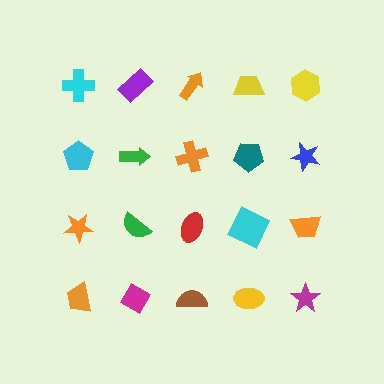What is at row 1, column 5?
A yellow hexagon.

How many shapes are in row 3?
5 shapes.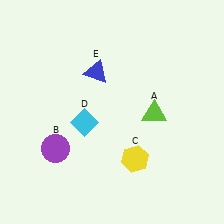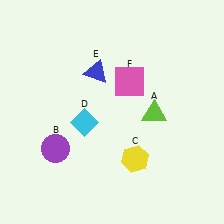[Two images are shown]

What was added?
A pink square (F) was added in Image 2.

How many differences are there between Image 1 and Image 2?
There is 1 difference between the two images.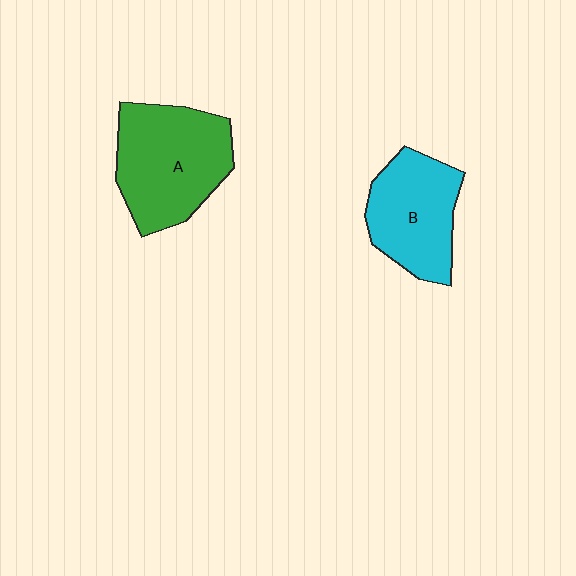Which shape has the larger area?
Shape A (green).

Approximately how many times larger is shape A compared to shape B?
Approximately 1.3 times.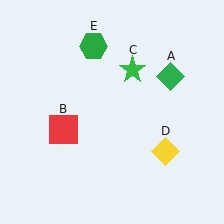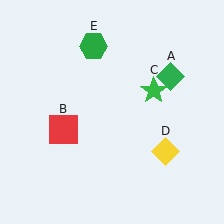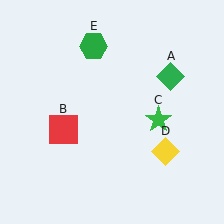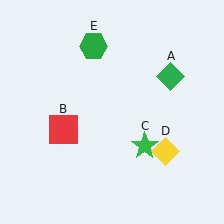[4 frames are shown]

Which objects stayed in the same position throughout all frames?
Green diamond (object A) and red square (object B) and yellow diamond (object D) and green hexagon (object E) remained stationary.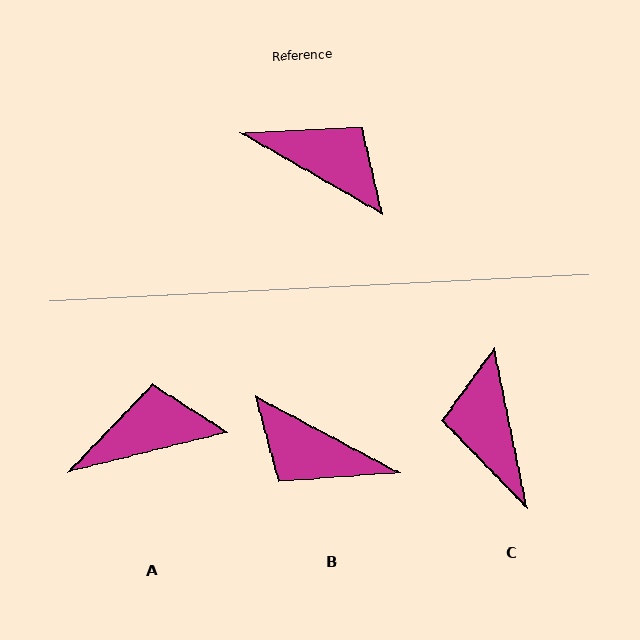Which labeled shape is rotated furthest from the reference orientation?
B, about 178 degrees away.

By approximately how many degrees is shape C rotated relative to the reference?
Approximately 131 degrees counter-clockwise.